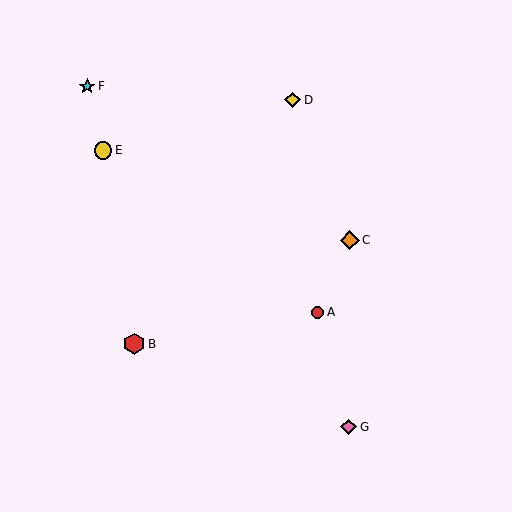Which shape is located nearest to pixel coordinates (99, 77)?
The cyan star (labeled F) at (87, 86) is nearest to that location.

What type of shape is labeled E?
Shape E is a yellow circle.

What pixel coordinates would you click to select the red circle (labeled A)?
Click at (317, 312) to select the red circle A.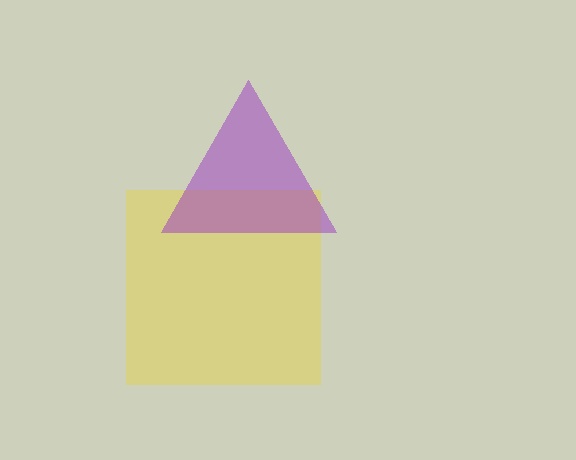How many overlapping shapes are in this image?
There are 2 overlapping shapes in the image.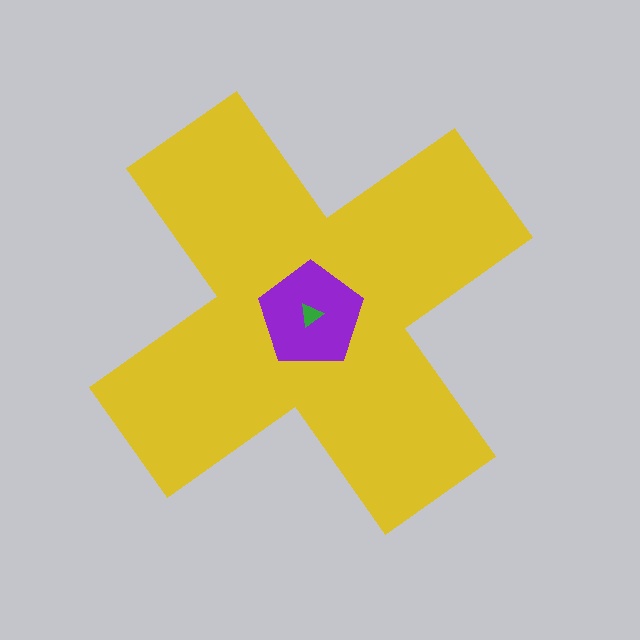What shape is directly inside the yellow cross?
The purple pentagon.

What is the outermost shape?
The yellow cross.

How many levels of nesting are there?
3.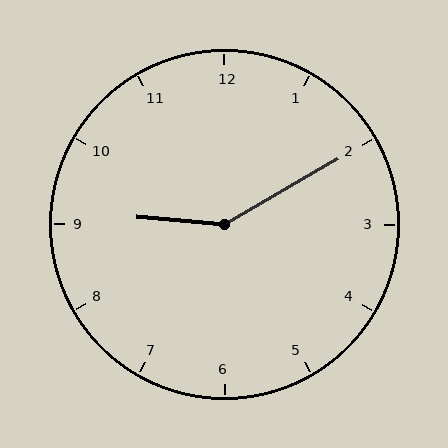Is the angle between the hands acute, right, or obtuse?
It is obtuse.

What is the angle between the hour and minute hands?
Approximately 145 degrees.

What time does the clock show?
9:10.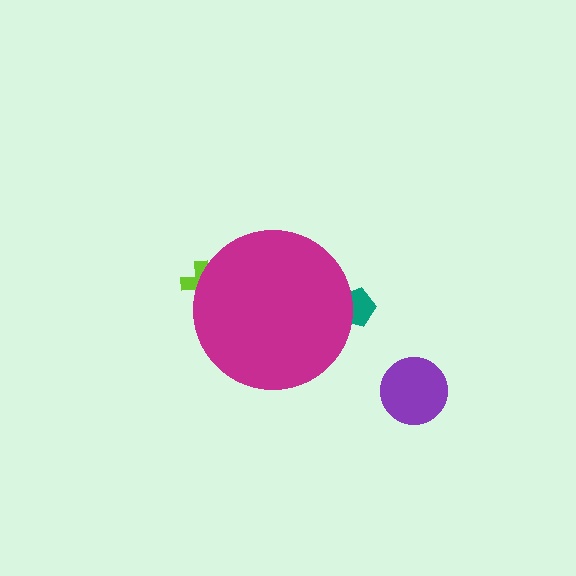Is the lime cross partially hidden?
Yes, the lime cross is partially hidden behind the magenta circle.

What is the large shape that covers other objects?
A magenta circle.